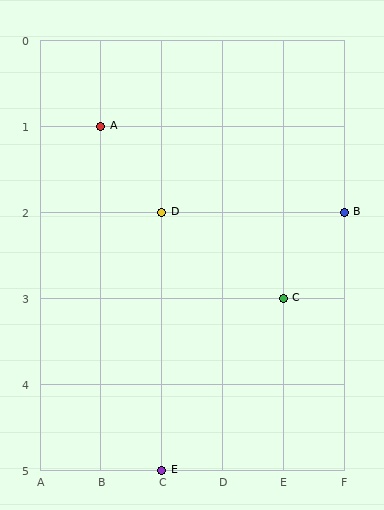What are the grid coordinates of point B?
Point B is at grid coordinates (F, 2).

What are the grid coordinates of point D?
Point D is at grid coordinates (C, 2).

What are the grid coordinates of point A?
Point A is at grid coordinates (B, 1).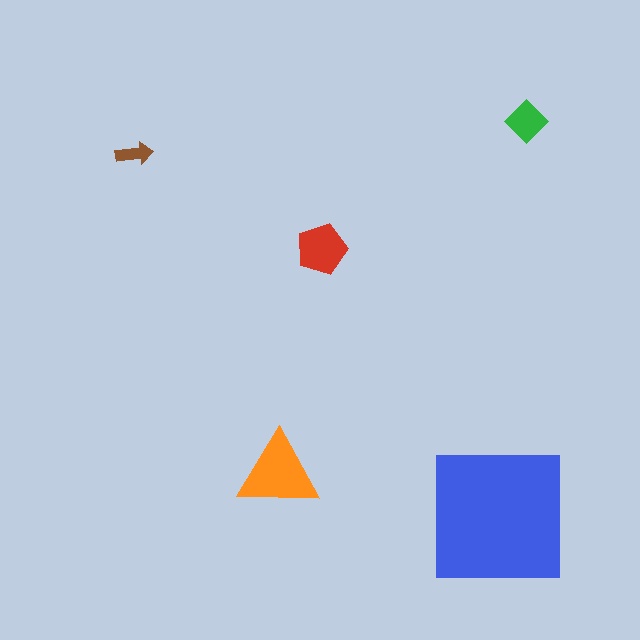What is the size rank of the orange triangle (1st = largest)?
2nd.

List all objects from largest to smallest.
The blue square, the orange triangle, the red pentagon, the green diamond, the brown arrow.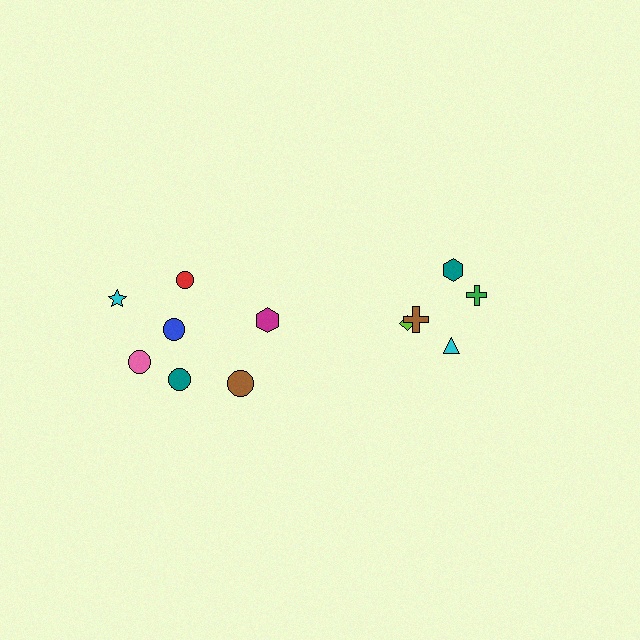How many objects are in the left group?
There are 7 objects.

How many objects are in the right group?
There are 5 objects.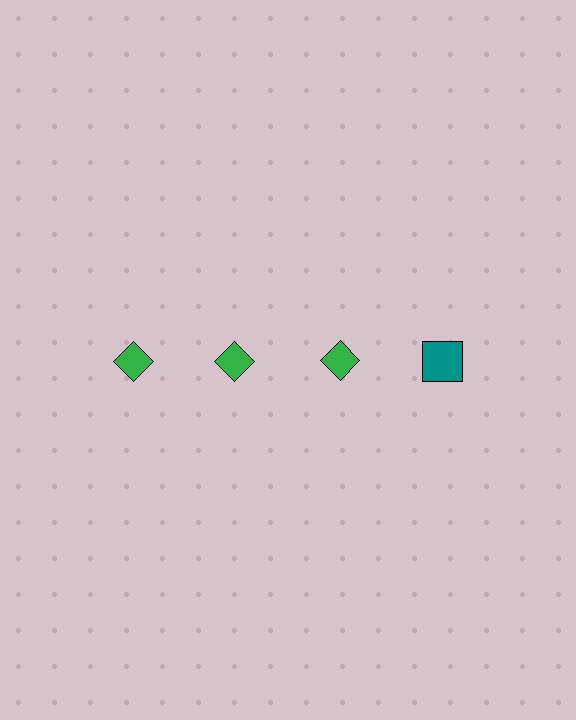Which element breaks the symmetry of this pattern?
The teal square in the top row, second from right column breaks the symmetry. All other shapes are green diamonds.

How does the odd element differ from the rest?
It differs in both color (teal instead of green) and shape (square instead of diamond).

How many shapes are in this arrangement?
There are 4 shapes arranged in a grid pattern.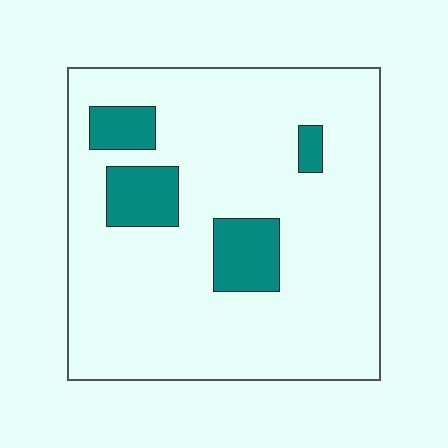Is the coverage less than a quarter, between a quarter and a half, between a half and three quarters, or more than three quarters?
Less than a quarter.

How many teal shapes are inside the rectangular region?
4.